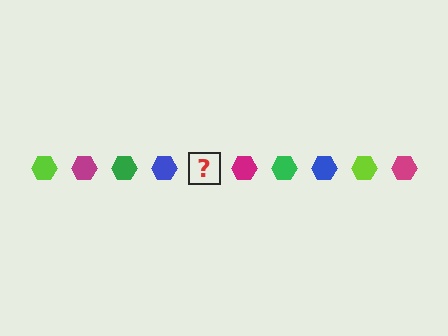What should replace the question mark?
The question mark should be replaced with a lime hexagon.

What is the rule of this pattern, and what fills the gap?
The rule is that the pattern cycles through lime, magenta, green, blue hexagons. The gap should be filled with a lime hexagon.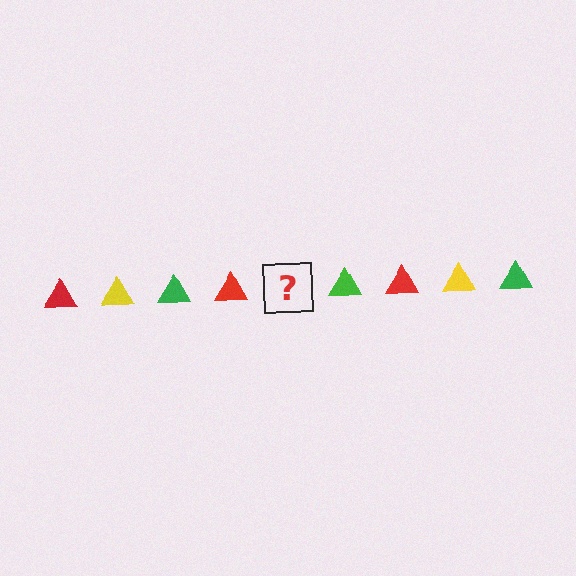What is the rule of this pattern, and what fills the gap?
The rule is that the pattern cycles through red, yellow, green triangles. The gap should be filled with a yellow triangle.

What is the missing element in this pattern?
The missing element is a yellow triangle.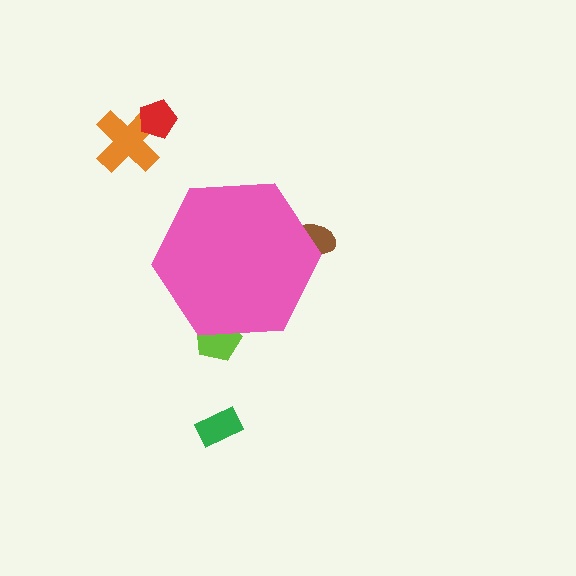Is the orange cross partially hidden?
No, the orange cross is fully visible.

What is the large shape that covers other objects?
A pink hexagon.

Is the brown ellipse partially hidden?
Yes, the brown ellipse is partially hidden behind the pink hexagon.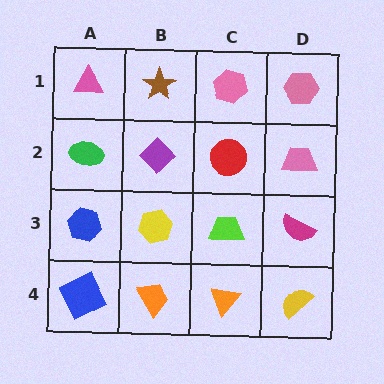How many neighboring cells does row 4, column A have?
2.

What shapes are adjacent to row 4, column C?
A lime trapezoid (row 3, column C), an orange trapezoid (row 4, column B), a yellow semicircle (row 4, column D).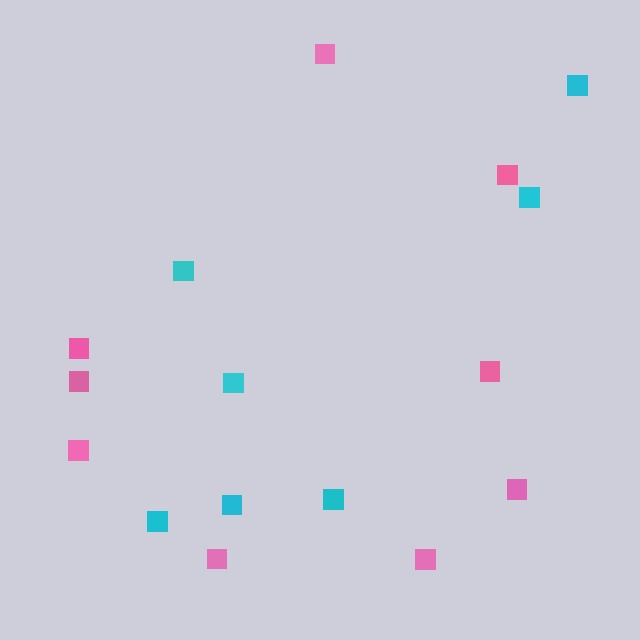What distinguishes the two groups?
There are 2 groups: one group of cyan squares (7) and one group of pink squares (9).